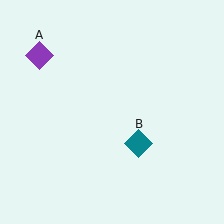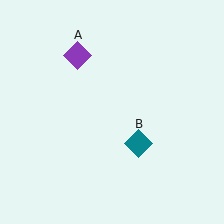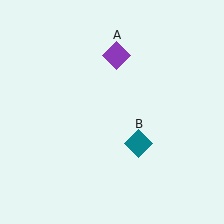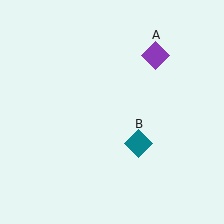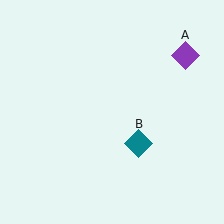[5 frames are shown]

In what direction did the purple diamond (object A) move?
The purple diamond (object A) moved right.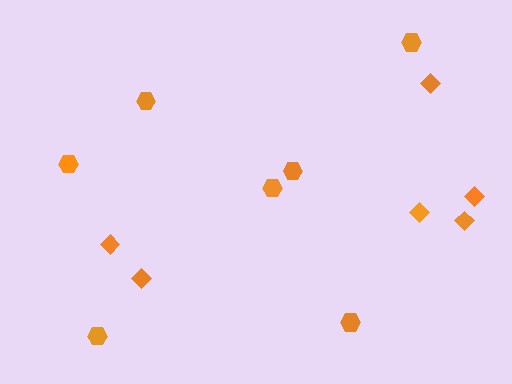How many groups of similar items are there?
There are 2 groups: one group of diamonds (6) and one group of hexagons (7).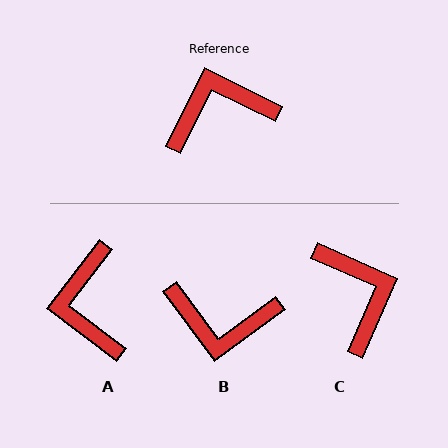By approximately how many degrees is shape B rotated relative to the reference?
Approximately 153 degrees counter-clockwise.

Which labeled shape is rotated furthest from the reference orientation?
B, about 153 degrees away.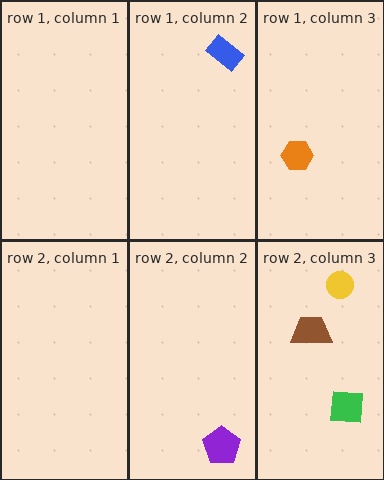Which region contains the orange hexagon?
The row 1, column 3 region.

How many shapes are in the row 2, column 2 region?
1.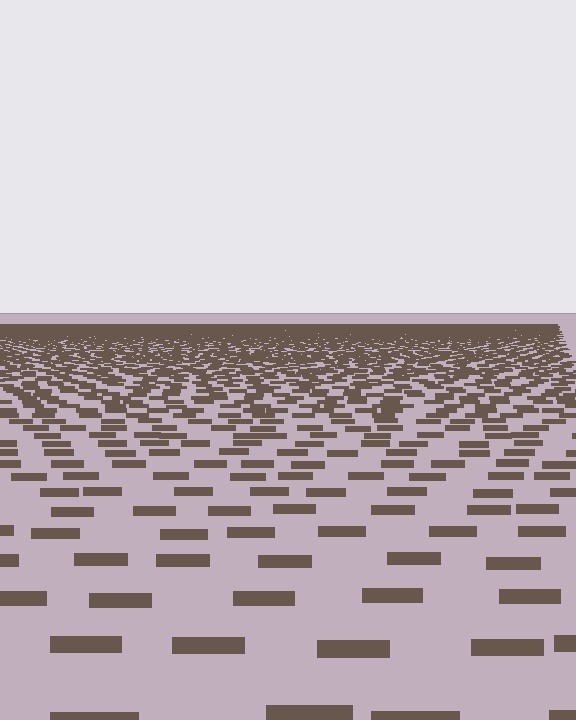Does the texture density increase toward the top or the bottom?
Density increases toward the top.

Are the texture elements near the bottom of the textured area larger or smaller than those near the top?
Larger. Near the bottom, elements are closer to the viewer and appear at a bigger on-screen size.